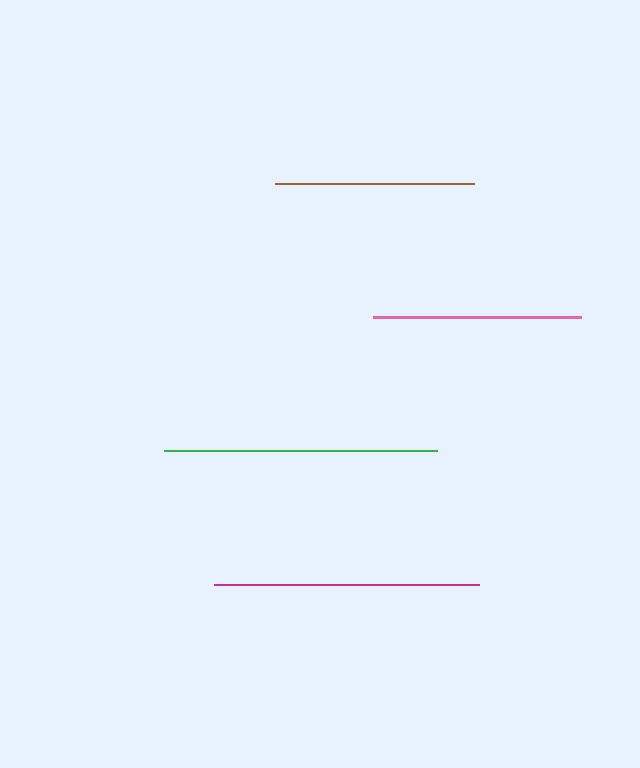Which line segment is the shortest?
The brown line is the shortest at approximately 199 pixels.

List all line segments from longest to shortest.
From longest to shortest: green, magenta, pink, brown.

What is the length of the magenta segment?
The magenta segment is approximately 265 pixels long.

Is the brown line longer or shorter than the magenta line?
The magenta line is longer than the brown line.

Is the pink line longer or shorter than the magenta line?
The magenta line is longer than the pink line.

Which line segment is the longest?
The green line is the longest at approximately 272 pixels.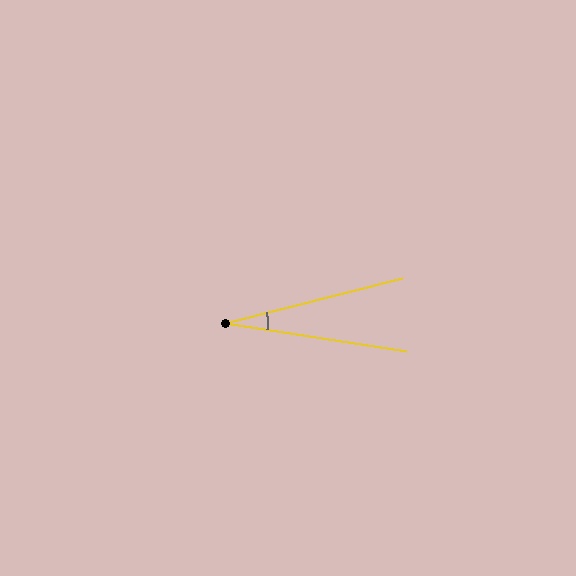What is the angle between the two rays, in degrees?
Approximately 23 degrees.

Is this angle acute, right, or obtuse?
It is acute.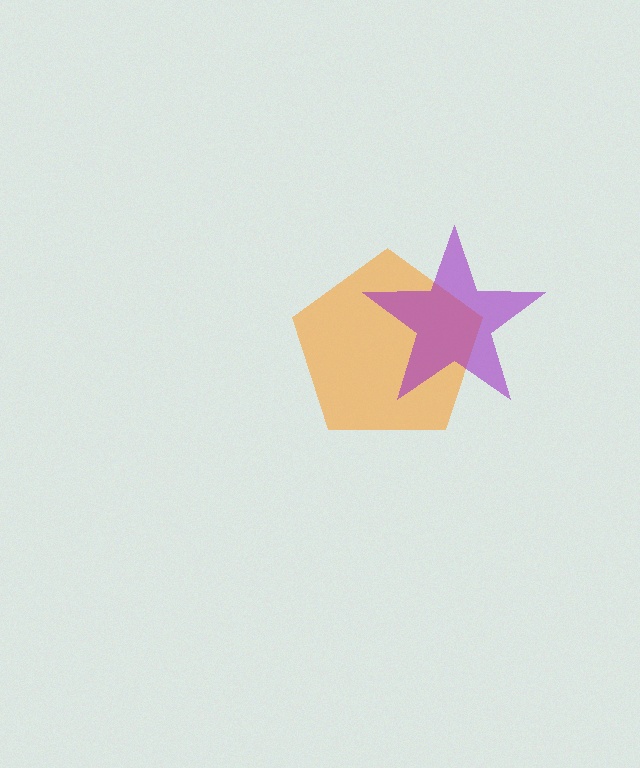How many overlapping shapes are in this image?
There are 2 overlapping shapes in the image.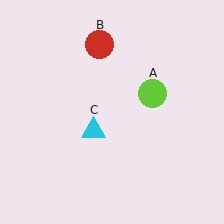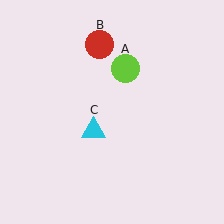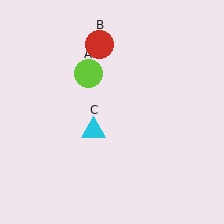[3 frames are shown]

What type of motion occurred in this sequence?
The lime circle (object A) rotated counterclockwise around the center of the scene.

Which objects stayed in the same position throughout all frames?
Red circle (object B) and cyan triangle (object C) remained stationary.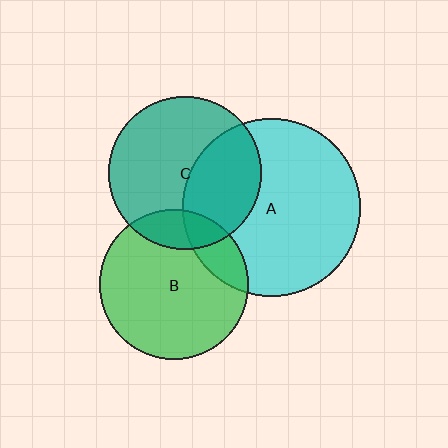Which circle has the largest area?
Circle A (cyan).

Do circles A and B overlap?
Yes.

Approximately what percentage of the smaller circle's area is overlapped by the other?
Approximately 15%.